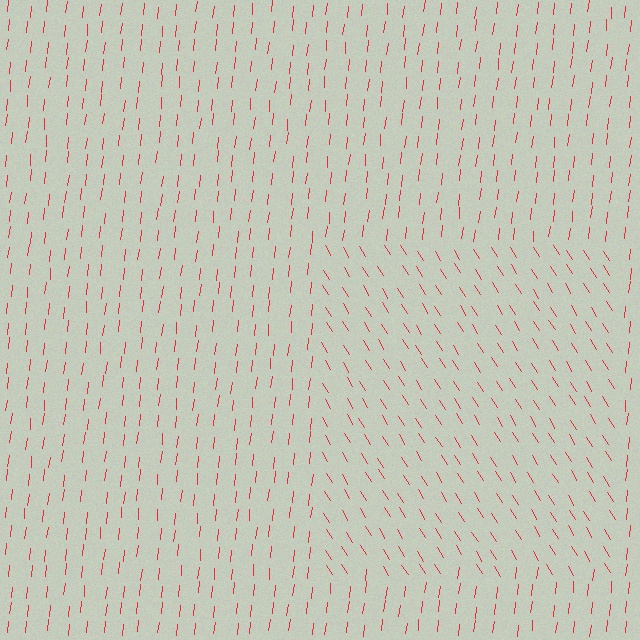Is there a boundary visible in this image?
Yes, there is a texture boundary formed by a change in line orientation.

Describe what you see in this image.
The image is filled with small red line segments. A rectangle region in the image has lines oriented differently from the surrounding lines, creating a visible texture boundary.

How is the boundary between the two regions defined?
The boundary is defined purely by a change in line orientation (approximately 38 degrees difference). All lines are the same color and thickness.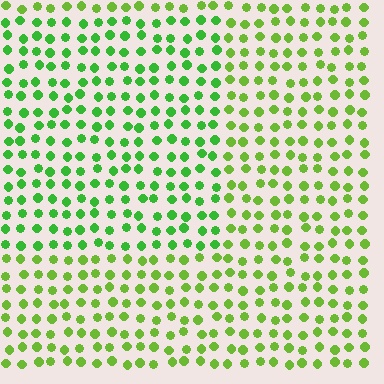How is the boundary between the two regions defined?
The boundary is defined purely by a slight shift in hue (about 25 degrees). Spacing, size, and orientation are identical on both sides.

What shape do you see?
I see a rectangle.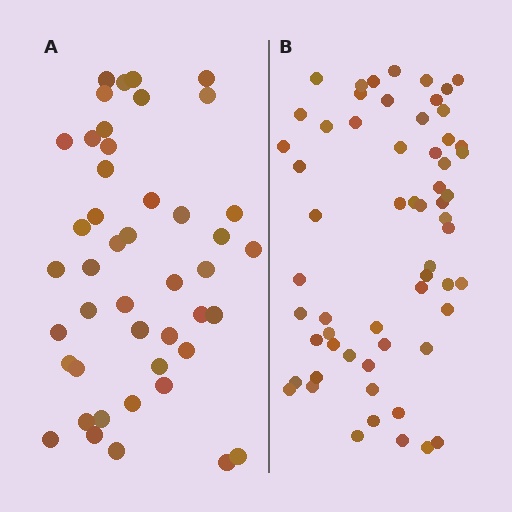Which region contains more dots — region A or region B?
Region B (the right region) has more dots.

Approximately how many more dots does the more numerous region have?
Region B has approximately 15 more dots than region A.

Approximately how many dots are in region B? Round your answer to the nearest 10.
About 60 dots.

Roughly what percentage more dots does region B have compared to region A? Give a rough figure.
About 35% more.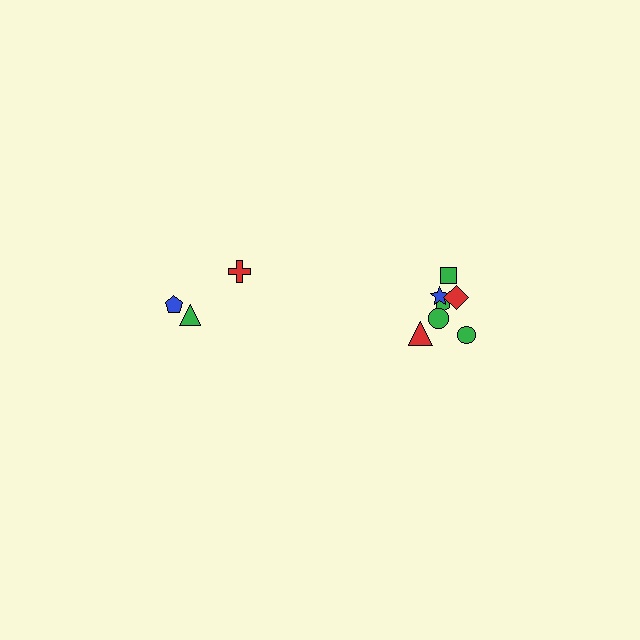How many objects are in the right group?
There are 7 objects.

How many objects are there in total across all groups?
There are 10 objects.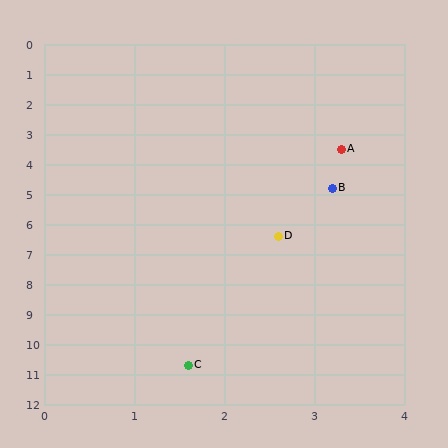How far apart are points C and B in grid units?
Points C and B are about 6.1 grid units apart.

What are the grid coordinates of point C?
Point C is at approximately (1.6, 10.7).